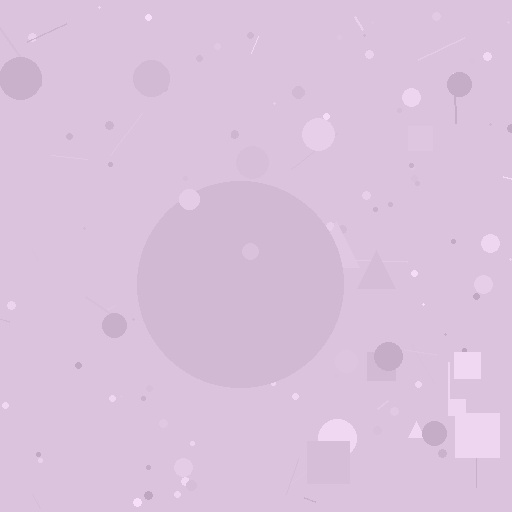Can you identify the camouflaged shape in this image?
The camouflaged shape is a circle.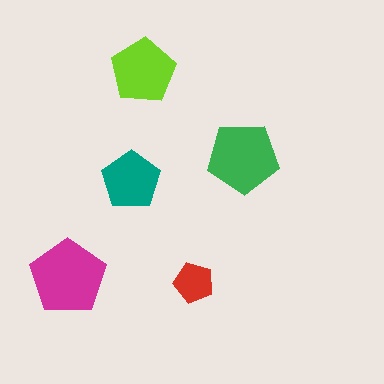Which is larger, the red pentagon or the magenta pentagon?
The magenta one.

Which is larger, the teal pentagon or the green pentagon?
The green one.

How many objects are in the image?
There are 5 objects in the image.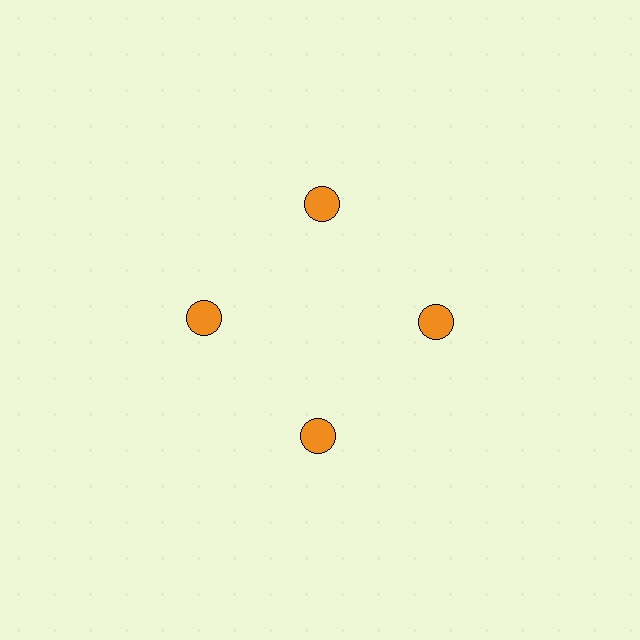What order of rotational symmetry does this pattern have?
This pattern has 4-fold rotational symmetry.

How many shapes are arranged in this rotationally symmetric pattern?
There are 4 shapes, arranged in 4 groups of 1.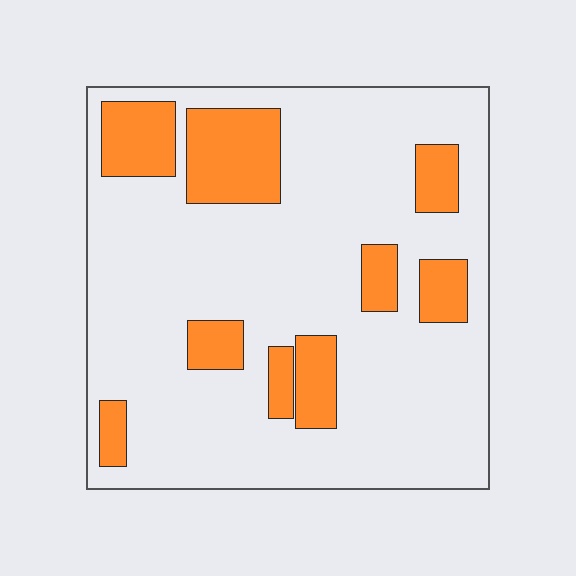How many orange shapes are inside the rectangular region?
9.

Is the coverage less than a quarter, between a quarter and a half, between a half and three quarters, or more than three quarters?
Less than a quarter.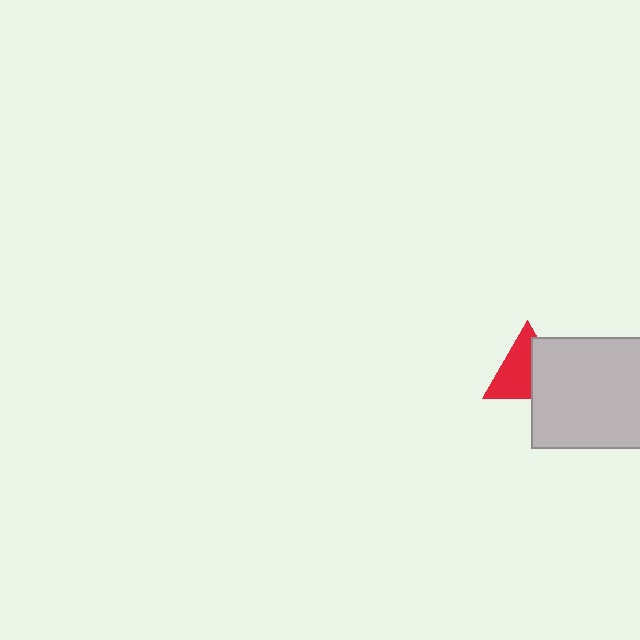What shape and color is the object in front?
The object in front is a light gray square.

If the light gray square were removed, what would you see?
You would see the complete red triangle.